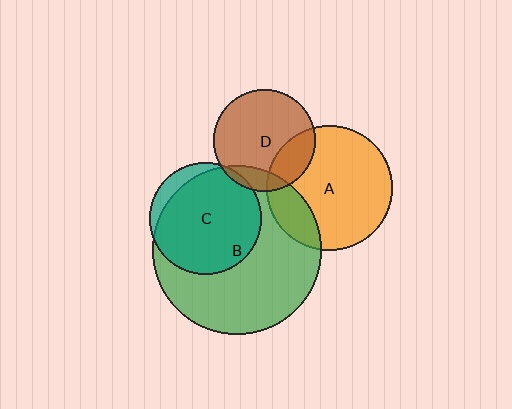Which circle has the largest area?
Circle B (green).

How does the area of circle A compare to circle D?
Approximately 1.5 times.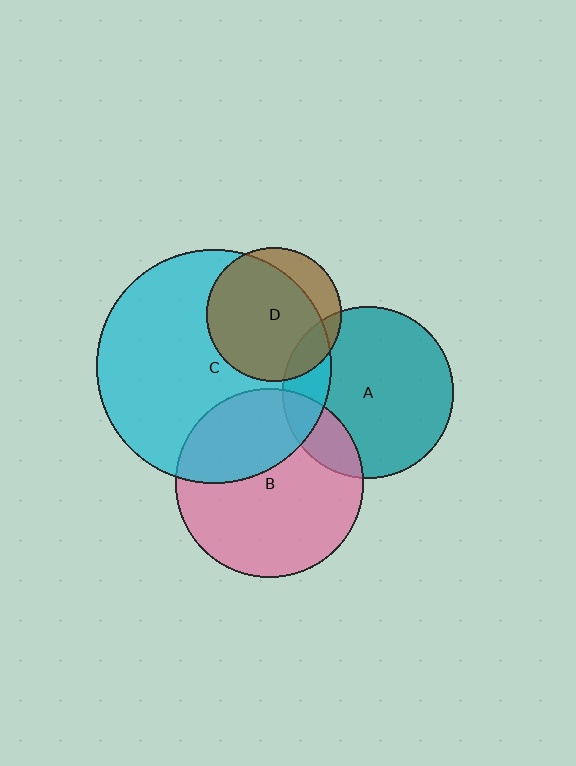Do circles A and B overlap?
Yes.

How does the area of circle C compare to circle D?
Approximately 3.0 times.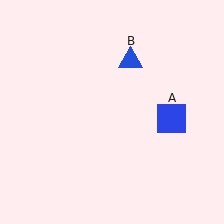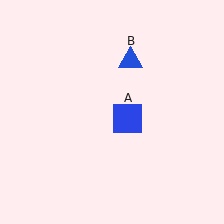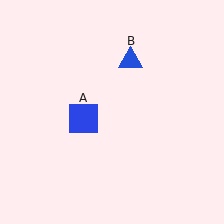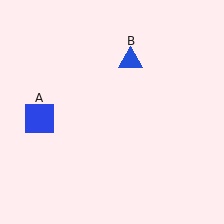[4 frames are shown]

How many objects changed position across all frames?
1 object changed position: blue square (object A).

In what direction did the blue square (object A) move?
The blue square (object A) moved left.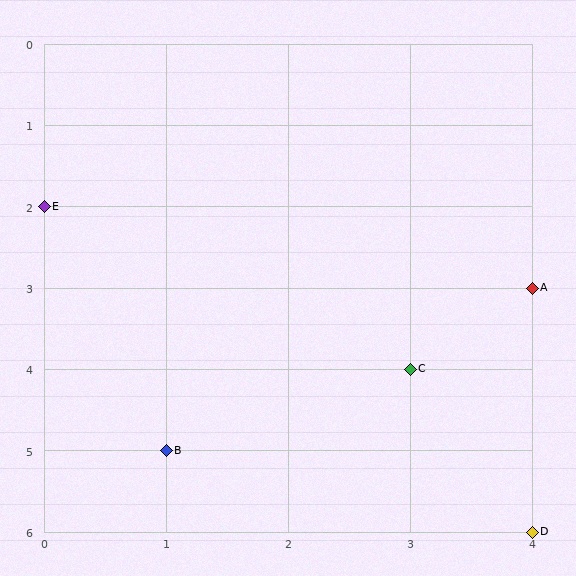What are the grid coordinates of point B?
Point B is at grid coordinates (1, 5).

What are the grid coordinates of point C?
Point C is at grid coordinates (3, 4).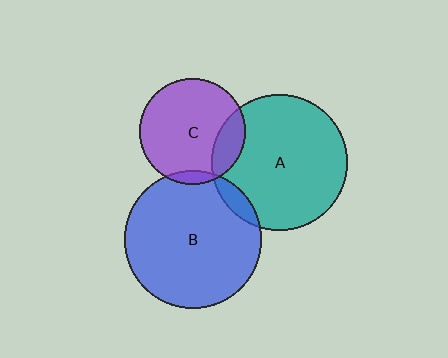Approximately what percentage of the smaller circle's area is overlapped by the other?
Approximately 15%.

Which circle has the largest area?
Circle B (blue).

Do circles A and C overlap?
Yes.